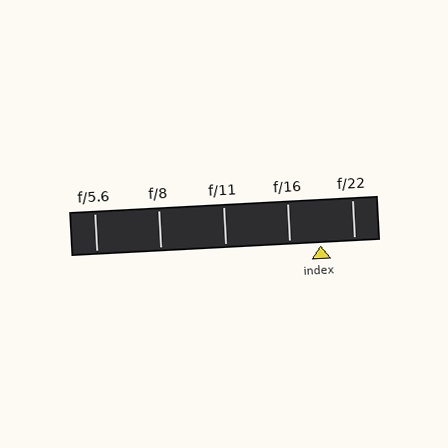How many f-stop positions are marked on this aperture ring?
There are 5 f-stop positions marked.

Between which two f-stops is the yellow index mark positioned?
The index mark is between f/16 and f/22.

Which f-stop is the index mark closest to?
The index mark is closest to f/16.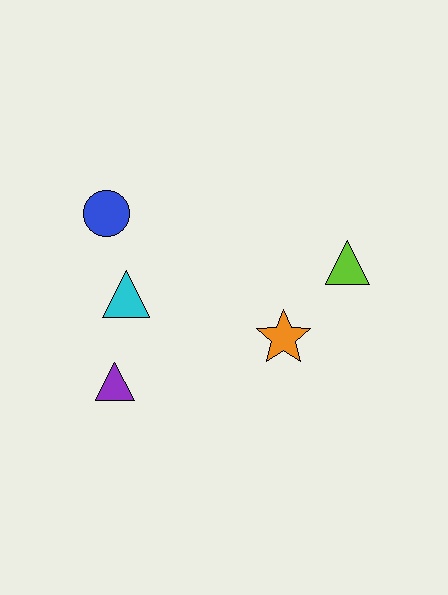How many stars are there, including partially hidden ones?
There is 1 star.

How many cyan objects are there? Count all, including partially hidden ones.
There is 1 cyan object.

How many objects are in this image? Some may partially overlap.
There are 5 objects.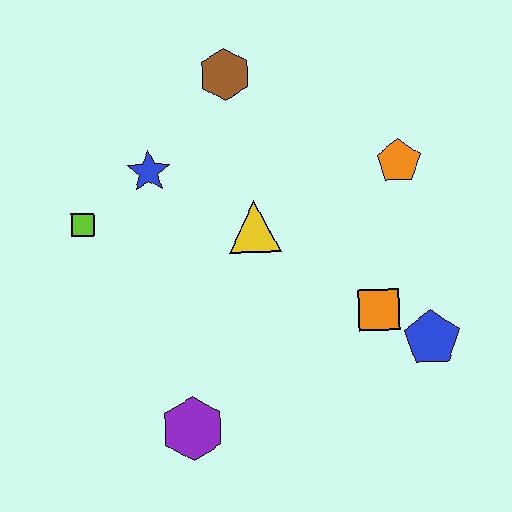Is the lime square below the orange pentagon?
Yes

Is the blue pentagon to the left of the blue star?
No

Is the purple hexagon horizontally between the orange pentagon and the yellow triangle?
No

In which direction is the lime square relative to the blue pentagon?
The lime square is to the left of the blue pentagon.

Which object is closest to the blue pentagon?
The orange square is closest to the blue pentagon.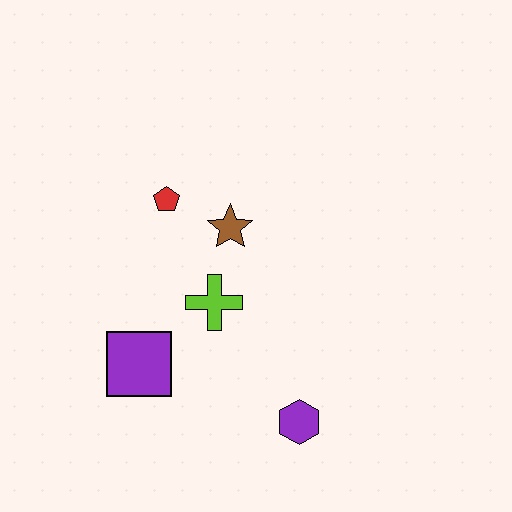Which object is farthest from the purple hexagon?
The red pentagon is farthest from the purple hexagon.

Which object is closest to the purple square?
The lime cross is closest to the purple square.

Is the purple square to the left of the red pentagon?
Yes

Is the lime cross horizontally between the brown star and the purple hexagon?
No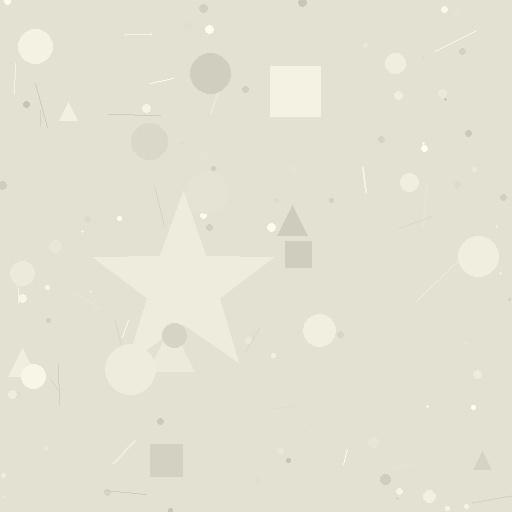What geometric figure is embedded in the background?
A star is embedded in the background.